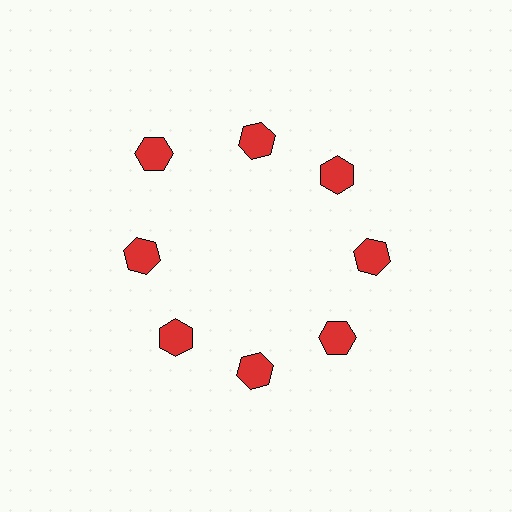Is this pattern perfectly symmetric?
No. The 8 red hexagons are arranged in a ring, but one element near the 10 o'clock position is pushed outward from the center, breaking the 8-fold rotational symmetry.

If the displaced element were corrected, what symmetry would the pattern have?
It would have 8-fold rotational symmetry — the pattern would map onto itself every 45 degrees.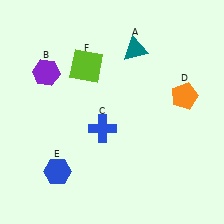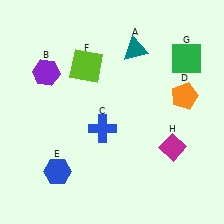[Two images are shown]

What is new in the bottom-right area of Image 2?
A magenta diamond (H) was added in the bottom-right area of Image 2.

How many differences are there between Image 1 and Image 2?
There are 2 differences between the two images.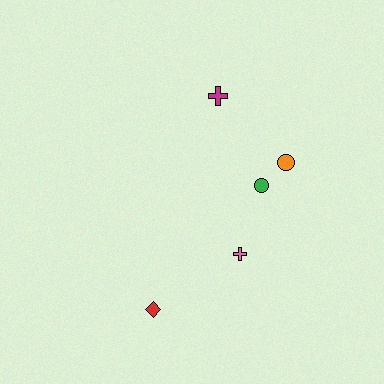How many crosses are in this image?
There are 2 crosses.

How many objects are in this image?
There are 5 objects.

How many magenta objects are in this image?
There is 1 magenta object.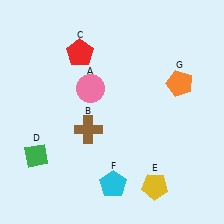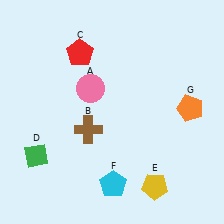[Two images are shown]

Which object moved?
The orange pentagon (G) moved down.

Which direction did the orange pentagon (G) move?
The orange pentagon (G) moved down.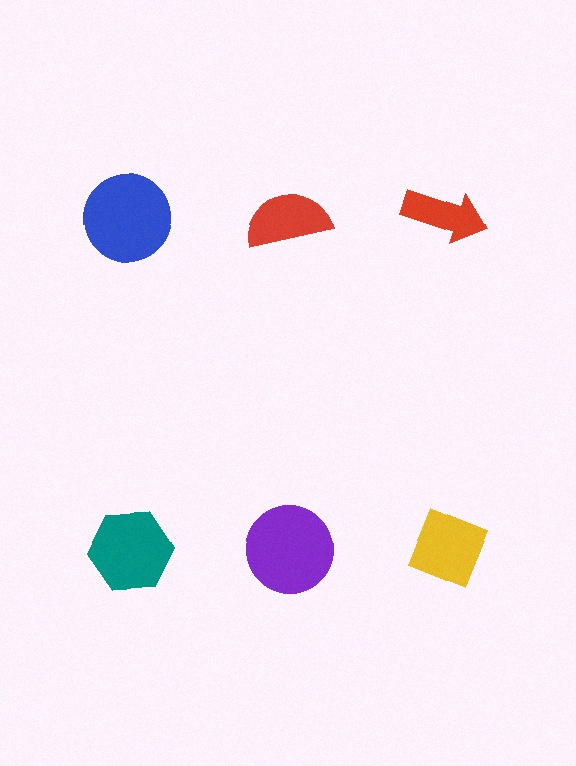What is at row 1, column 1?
A blue circle.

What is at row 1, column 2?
A red semicircle.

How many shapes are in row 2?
3 shapes.